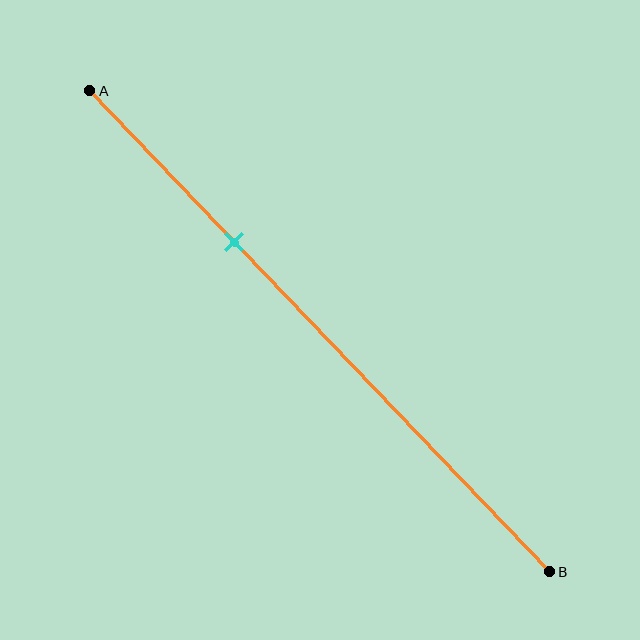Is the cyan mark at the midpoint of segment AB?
No, the mark is at about 30% from A, not at the 50% midpoint.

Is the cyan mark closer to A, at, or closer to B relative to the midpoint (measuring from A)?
The cyan mark is closer to point A than the midpoint of segment AB.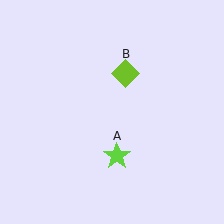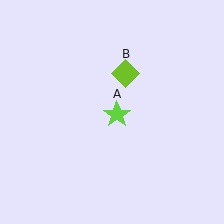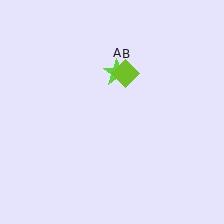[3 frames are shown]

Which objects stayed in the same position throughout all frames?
Lime diamond (object B) remained stationary.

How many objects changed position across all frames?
1 object changed position: lime star (object A).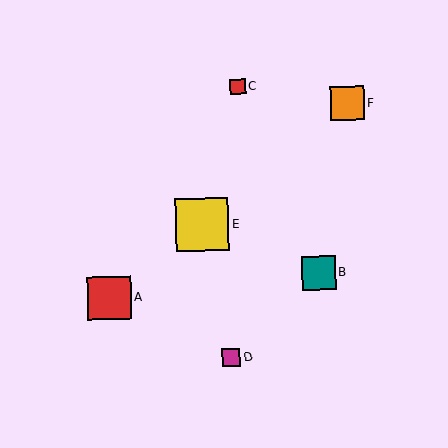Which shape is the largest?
The yellow square (labeled E) is the largest.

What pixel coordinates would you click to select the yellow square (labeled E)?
Click at (202, 225) to select the yellow square E.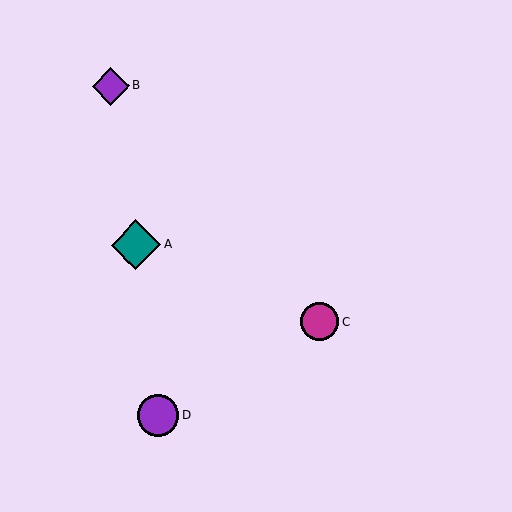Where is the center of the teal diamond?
The center of the teal diamond is at (136, 245).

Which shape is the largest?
The teal diamond (labeled A) is the largest.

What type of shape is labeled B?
Shape B is a purple diamond.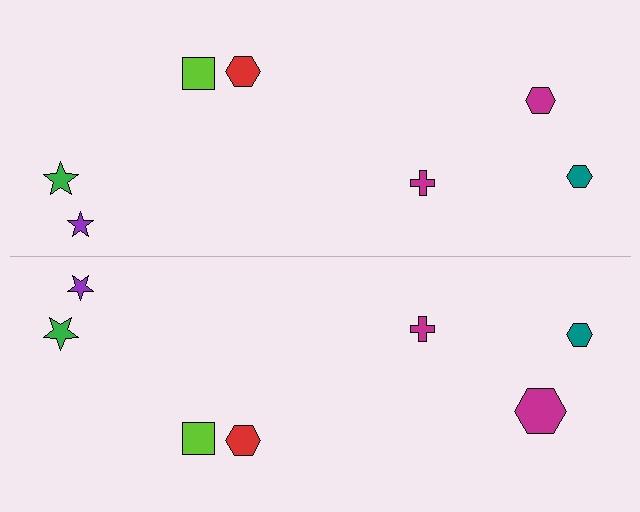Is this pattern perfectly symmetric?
No, the pattern is not perfectly symmetric. The magenta hexagon on the bottom side has a different size than its mirror counterpart.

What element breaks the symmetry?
The magenta hexagon on the bottom side has a different size than its mirror counterpart.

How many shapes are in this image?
There are 14 shapes in this image.